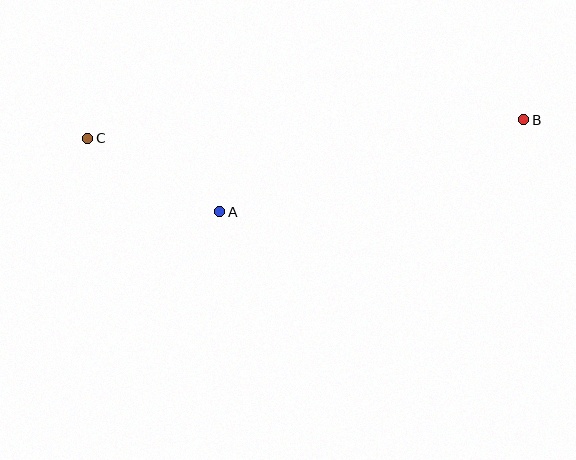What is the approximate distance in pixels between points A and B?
The distance between A and B is approximately 317 pixels.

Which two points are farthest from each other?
Points B and C are farthest from each other.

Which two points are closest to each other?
Points A and C are closest to each other.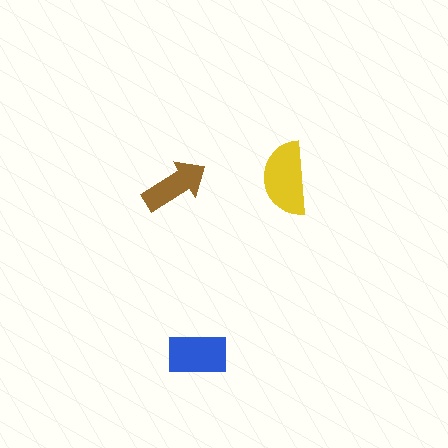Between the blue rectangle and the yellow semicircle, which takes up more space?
The yellow semicircle.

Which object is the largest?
The yellow semicircle.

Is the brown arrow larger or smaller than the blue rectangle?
Smaller.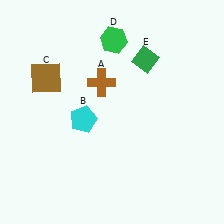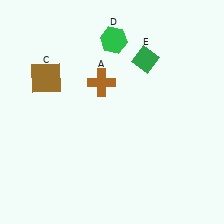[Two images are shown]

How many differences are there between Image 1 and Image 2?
There is 1 difference between the two images.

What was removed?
The cyan pentagon (B) was removed in Image 2.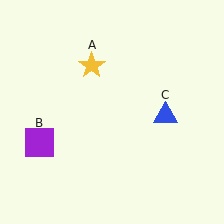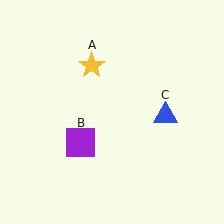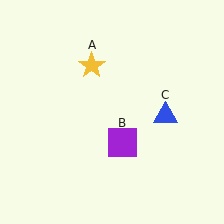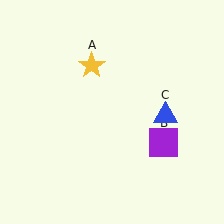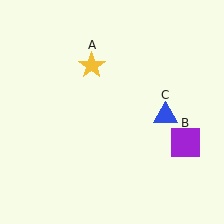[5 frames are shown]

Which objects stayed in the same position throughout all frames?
Yellow star (object A) and blue triangle (object C) remained stationary.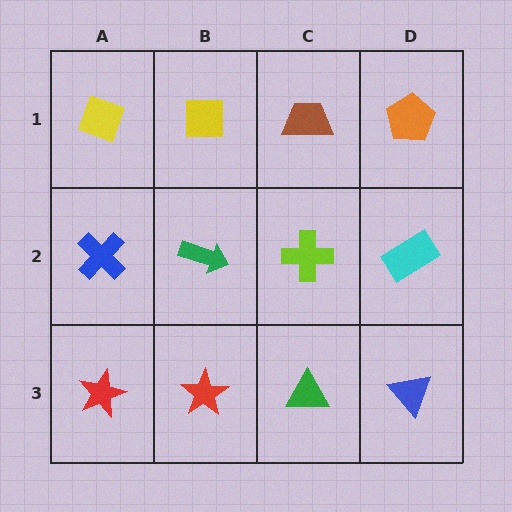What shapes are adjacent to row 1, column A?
A blue cross (row 2, column A), a yellow square (row 1, column B).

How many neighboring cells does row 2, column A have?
3.